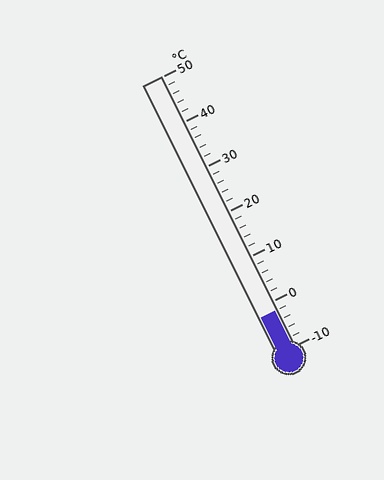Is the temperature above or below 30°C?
The temperature is below 30°C.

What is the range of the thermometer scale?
The thermometer scale ranges from -10°C to 50°C.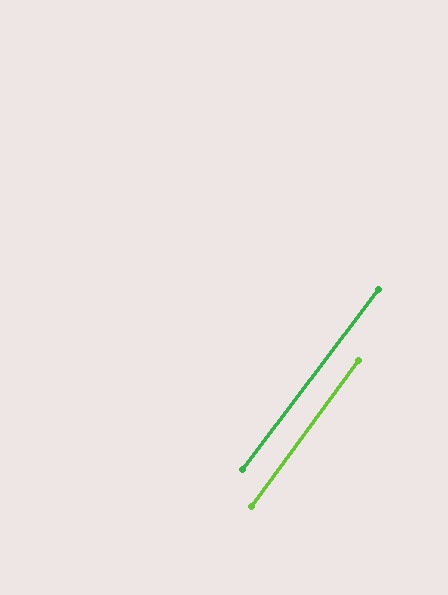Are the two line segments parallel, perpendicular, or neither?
Parallel — their directions differ by only 0.6°.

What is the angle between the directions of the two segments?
Approximately 1 degree.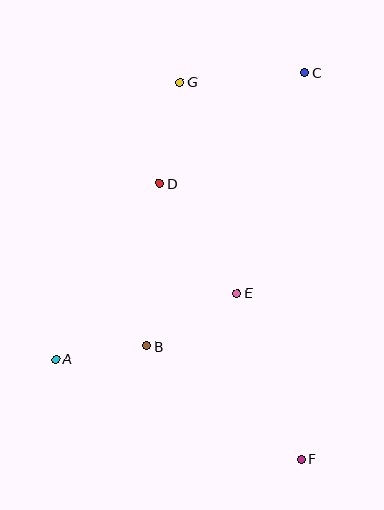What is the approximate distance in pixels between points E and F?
The distance between E and F is approximately 178 pixels.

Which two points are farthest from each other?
Points F and G are farthest from each other.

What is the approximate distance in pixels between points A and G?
The distance between A and G is approximately 304 pixels.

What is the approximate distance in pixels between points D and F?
The distance between D and F is approximately 309 pixels.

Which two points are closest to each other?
Points A and B are closest to each other.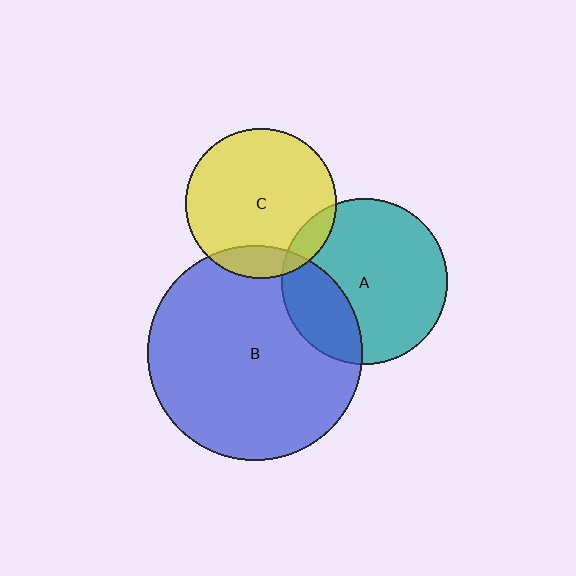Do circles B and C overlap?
Yes.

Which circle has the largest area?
Circle B (blue).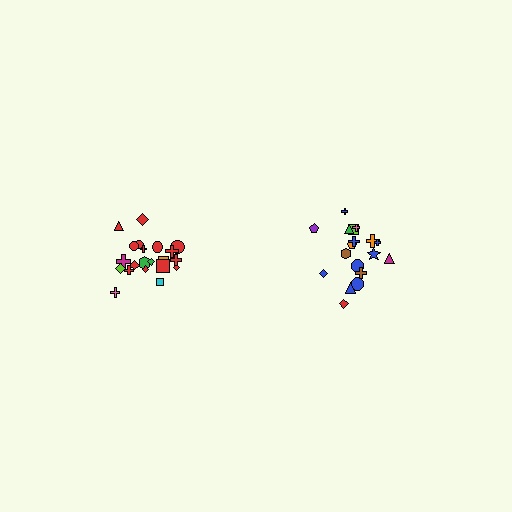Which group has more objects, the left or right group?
The left group.